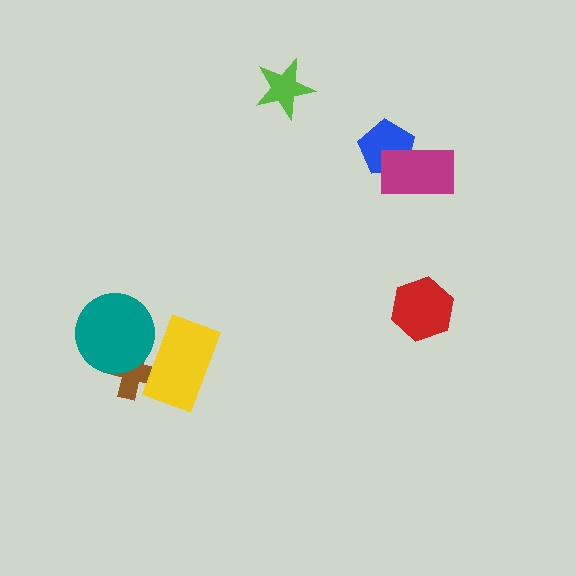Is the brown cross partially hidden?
Yes, it is partially covered by another shape.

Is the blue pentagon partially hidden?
Yes, it is partially covered by another shape.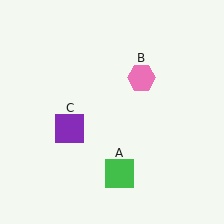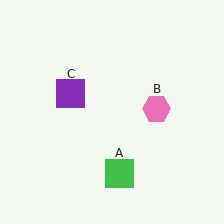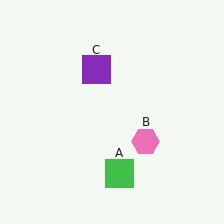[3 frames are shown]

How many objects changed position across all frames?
2 objects changed position: pink hexagon (object B), purple square (object C).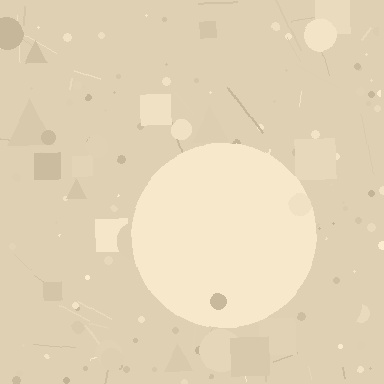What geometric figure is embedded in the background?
A circle is embedded in the background.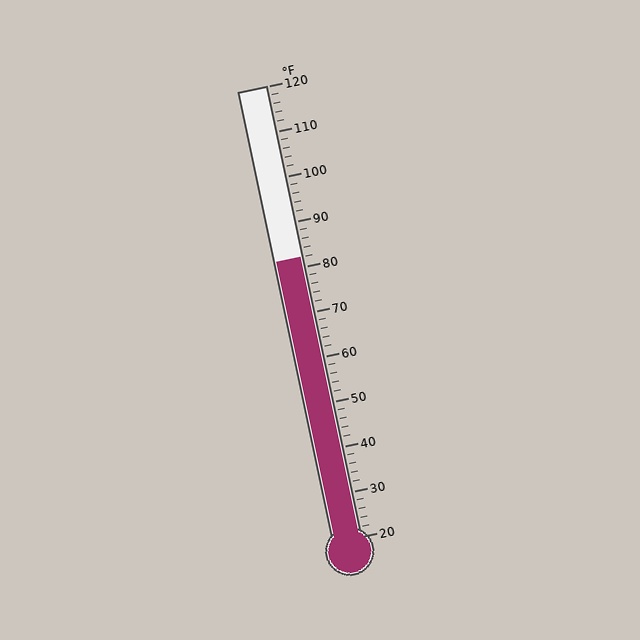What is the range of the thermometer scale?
The thermometer scale ranges from 20°F to 120°F.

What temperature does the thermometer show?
The thermometer shows approximately 82°F.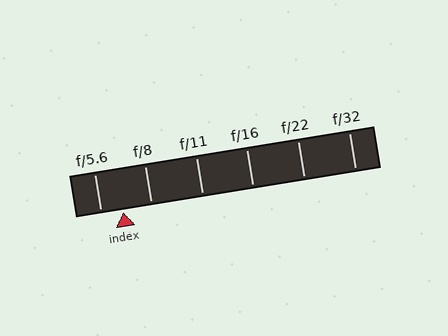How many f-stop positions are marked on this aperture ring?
There are 6 f-stop positions marked.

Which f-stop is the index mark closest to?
The index mark is closest to f/5.6.